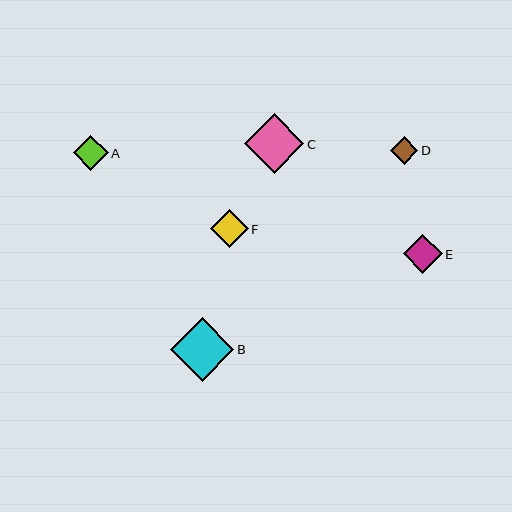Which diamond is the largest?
Diamond B is the largest with a size of approximately 64 pixels.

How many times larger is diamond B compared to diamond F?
Diamond B is approximately 1.7 times the size of diamond F.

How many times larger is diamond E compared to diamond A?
Diamond E is approximately 1.1 times the size of diamond A.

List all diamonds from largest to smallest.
From largest to smallest: B, C, E, F, A, D.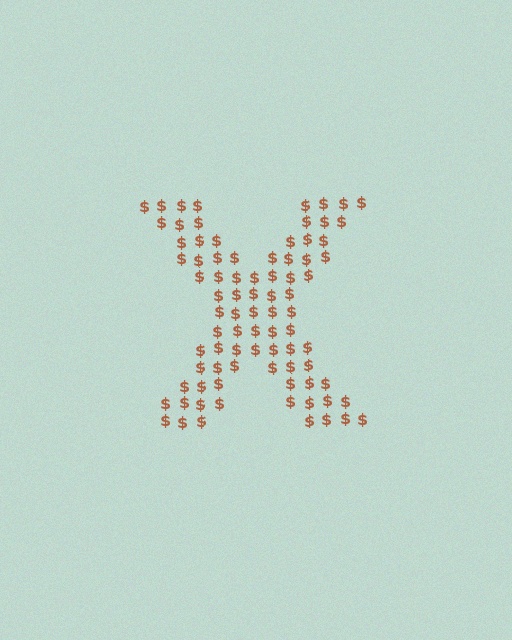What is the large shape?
The large shape is the letter X.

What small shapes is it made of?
It is made of small dollar signs.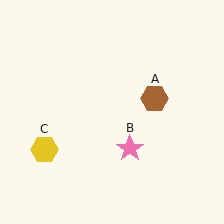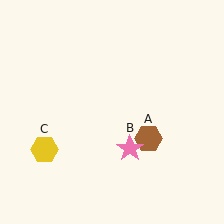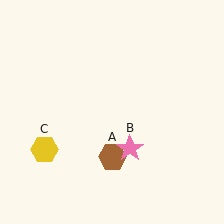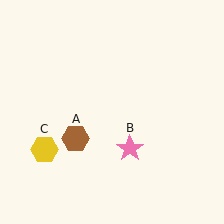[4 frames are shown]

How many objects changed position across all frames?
1 object changed position: brown hexagon (object A).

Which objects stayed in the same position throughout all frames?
Pink star (object B) and yellow hexagon (object C) remained stationary.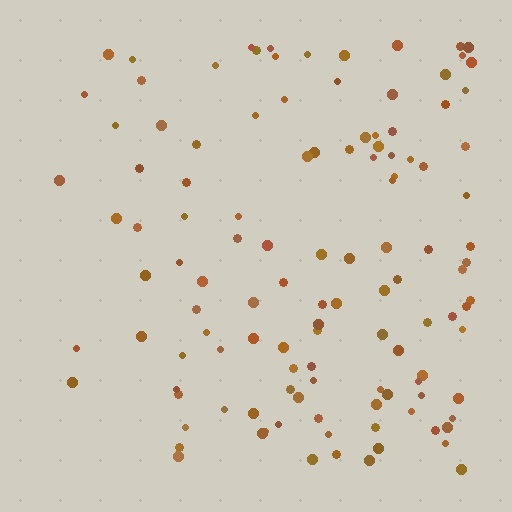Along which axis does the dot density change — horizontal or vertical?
Horizontal.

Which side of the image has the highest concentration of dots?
The right.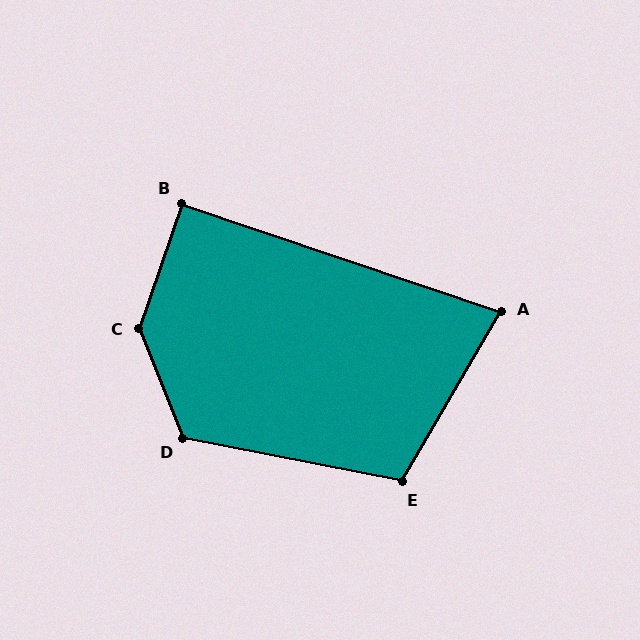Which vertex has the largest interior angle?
C, at approximately 140 degrees.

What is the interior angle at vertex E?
Approximately 109 degrees (obtuse).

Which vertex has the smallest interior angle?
A, at approximately 79 degrees.